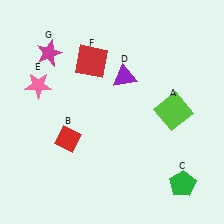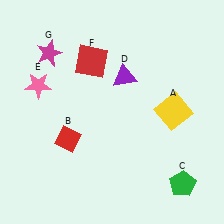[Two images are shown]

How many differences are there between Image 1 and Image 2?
There is 1 difference between the two images.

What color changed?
The square (A) changed from lime in Image 1 to yellow in Image 2.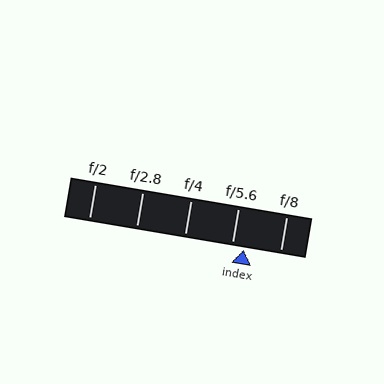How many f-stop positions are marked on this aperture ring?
There are 5 f-stop positions marked.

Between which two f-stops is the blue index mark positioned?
The index mark is between f/5.6 and f/8.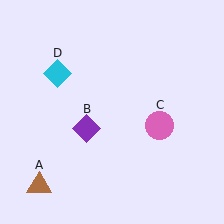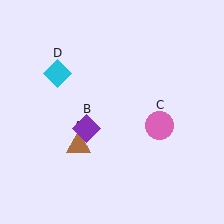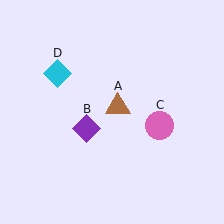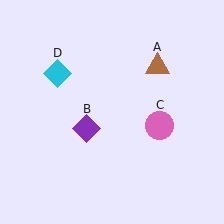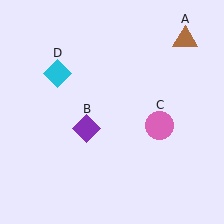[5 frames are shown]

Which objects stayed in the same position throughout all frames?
Purple diamond (object B) and pink circle (object C) and cyan diamond (object D) remained stationary.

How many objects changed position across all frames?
1 object changed position: brown triangle (object A).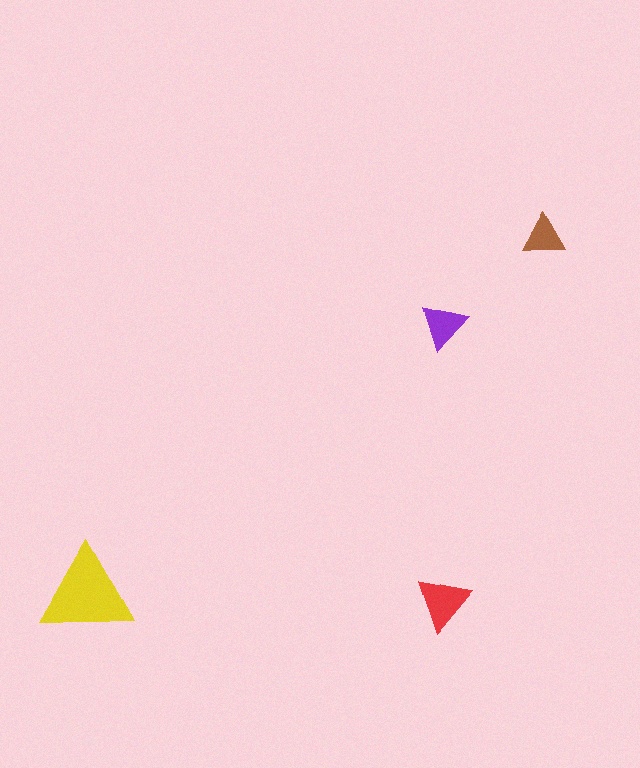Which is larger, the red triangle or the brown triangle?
The red one.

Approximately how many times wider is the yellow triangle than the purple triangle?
About 2 times wider.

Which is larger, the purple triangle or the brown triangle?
The purple one.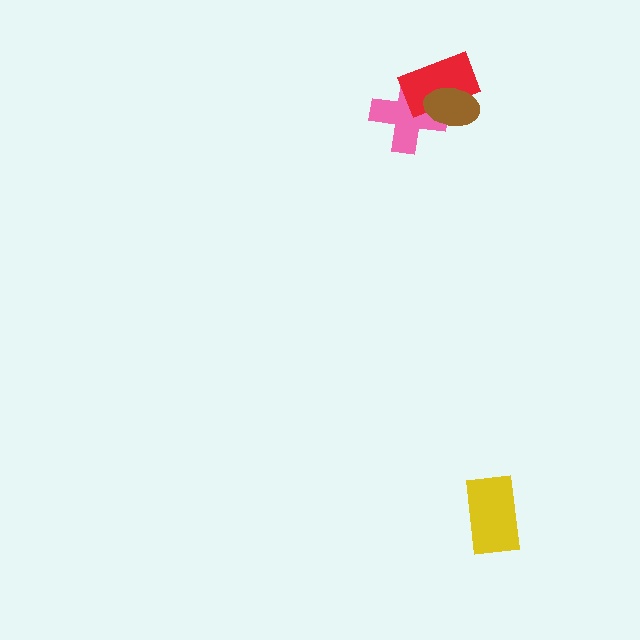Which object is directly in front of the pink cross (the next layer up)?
The red rectangle is directly in front of the pink cross.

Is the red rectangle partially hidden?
Yes, it is partially covered by another shape.